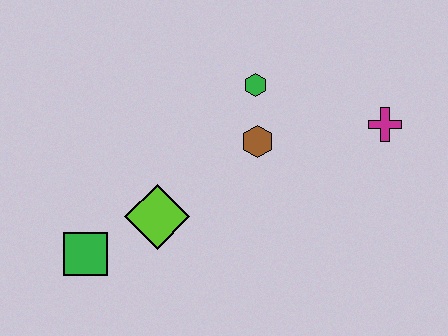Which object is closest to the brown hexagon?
The green hexagon is closest to the brown hexagon.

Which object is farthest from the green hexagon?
The green square is farthest from the green hexagon.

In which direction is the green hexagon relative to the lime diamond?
The green hexagon is above the lime diamond.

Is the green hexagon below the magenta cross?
No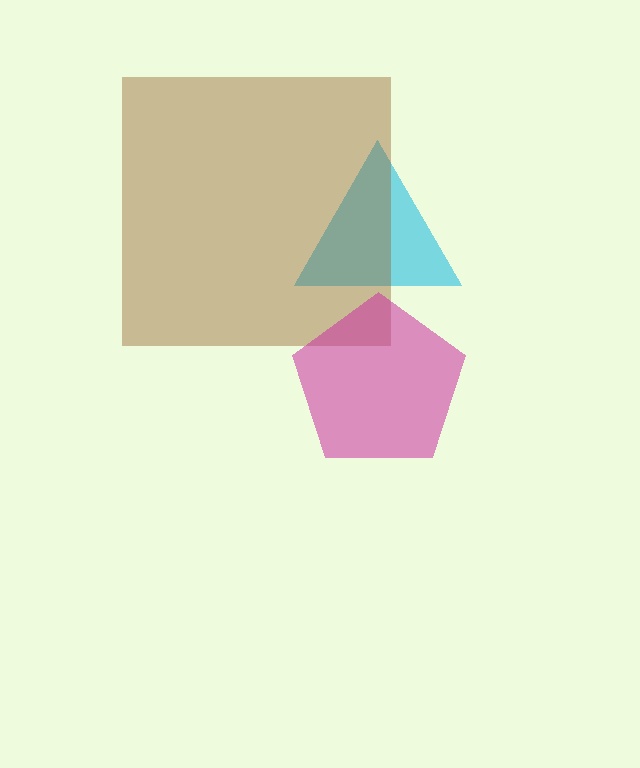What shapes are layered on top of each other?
The layered shapes are: a cyan triangle, a brown square, a magenta pentagon.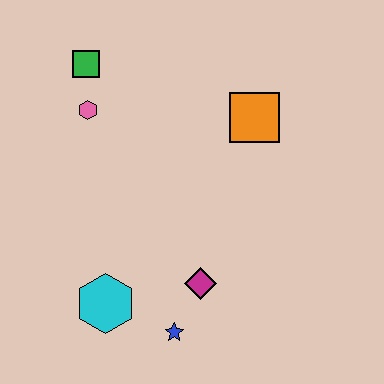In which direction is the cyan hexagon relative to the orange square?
The cyan hexagon is below the orange square.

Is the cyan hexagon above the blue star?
Yes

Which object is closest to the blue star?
The magenta diamond is closest to the blue star.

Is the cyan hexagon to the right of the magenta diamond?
No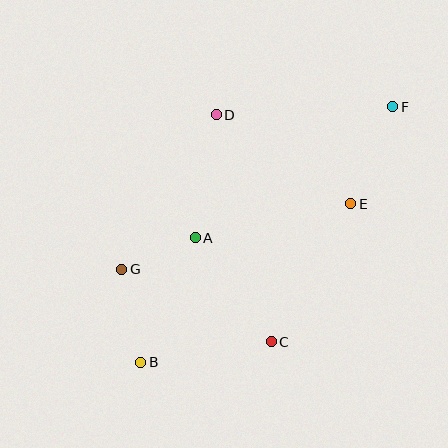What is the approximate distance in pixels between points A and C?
The distance between A and C is approximately 129 pixels.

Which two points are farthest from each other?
Points B and F are farthest from each other.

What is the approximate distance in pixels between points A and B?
The distance between A and B is approximately 136 pixels.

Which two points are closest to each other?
Points A and G are closest to each other.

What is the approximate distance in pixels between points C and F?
The distance between C and F is approximately 265 pixels.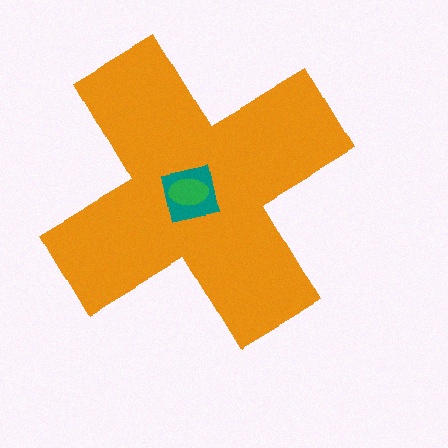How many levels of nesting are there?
3.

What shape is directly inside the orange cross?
The teal square.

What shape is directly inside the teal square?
The green ellipse.